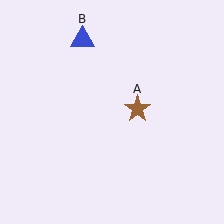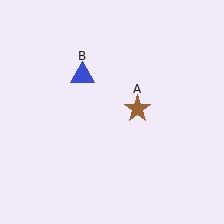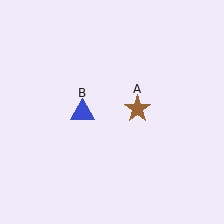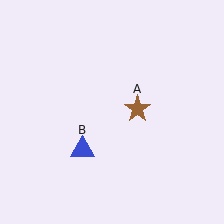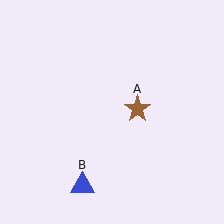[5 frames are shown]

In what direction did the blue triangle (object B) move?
The blue triangle (object B) moved down.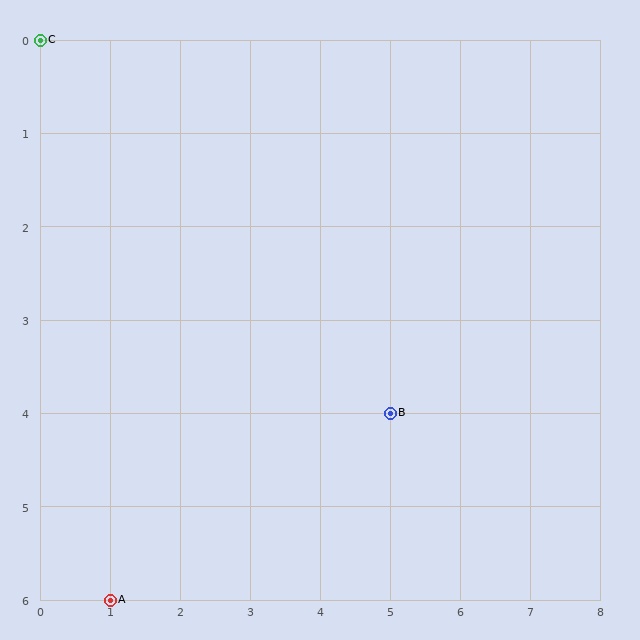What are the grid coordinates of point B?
Point B is at grid coordinates (5, 4).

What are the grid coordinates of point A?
Point A is at grid coordinates (1, 6).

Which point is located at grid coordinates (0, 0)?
Point C is at (0, 0).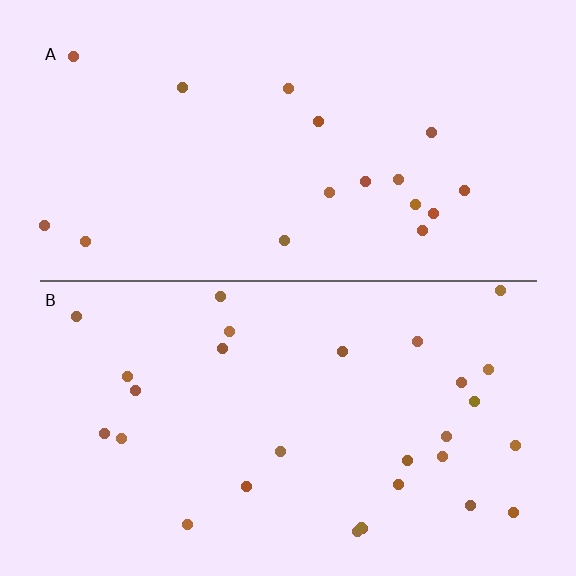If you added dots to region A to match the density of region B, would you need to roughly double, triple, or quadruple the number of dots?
Approximately double.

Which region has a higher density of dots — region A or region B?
B (the bottom).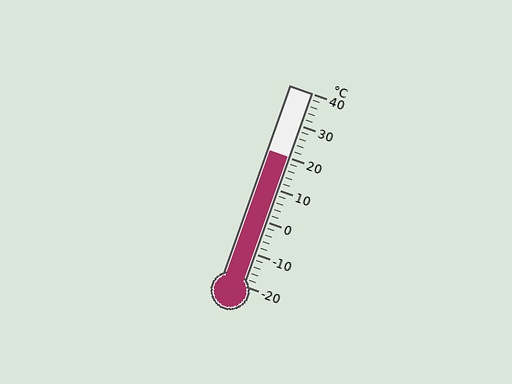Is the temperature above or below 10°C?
The temperature is above 10°C.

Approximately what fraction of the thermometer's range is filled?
The thermometer is filled to approximately 65% of its range.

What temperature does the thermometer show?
The thermometer shows approximately 20°C.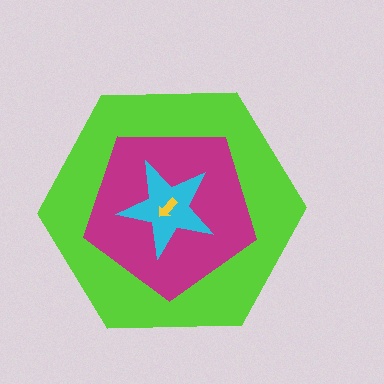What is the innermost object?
The yellow arrow.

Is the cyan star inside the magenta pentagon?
Yes.